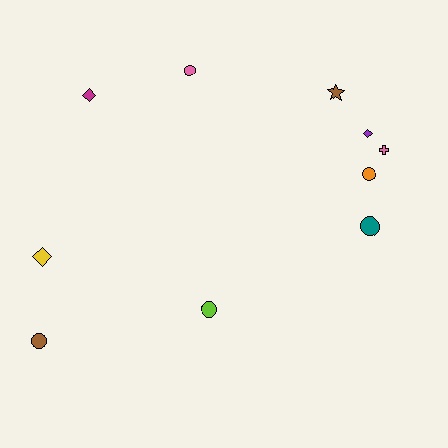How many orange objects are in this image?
There is 1 orange object.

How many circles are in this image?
There are 5 circles.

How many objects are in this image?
There are 10 objects.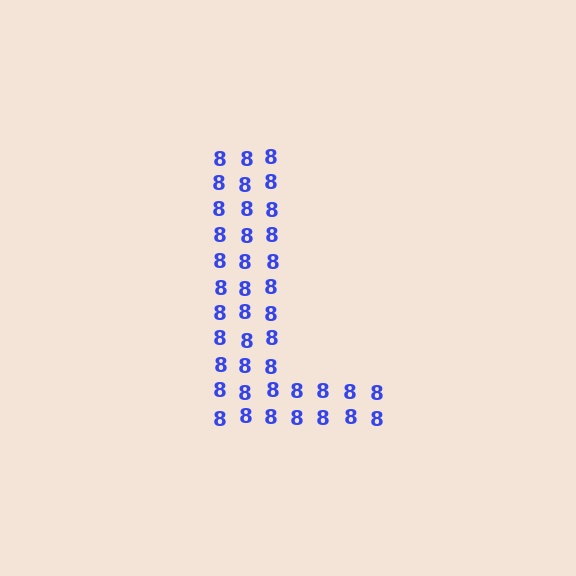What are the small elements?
The small elements are digit 8's.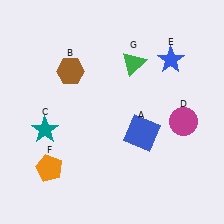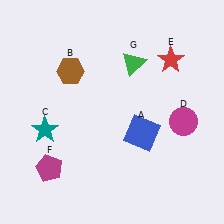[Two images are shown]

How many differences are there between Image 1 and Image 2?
There are 2 differences between the two images.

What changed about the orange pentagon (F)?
In Image 1, F is orange. In Image 2, it changed to magenta.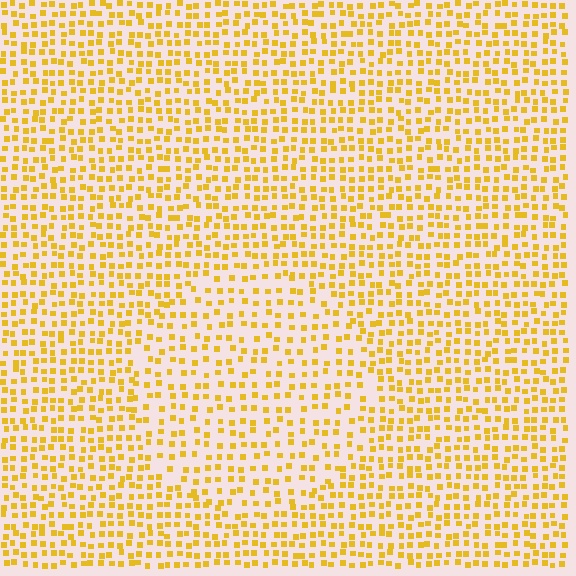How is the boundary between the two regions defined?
The boundary is defined by a change in element density (approximately 1.5x ratio). All elements are the same color, size, and shape.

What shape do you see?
I see a circle.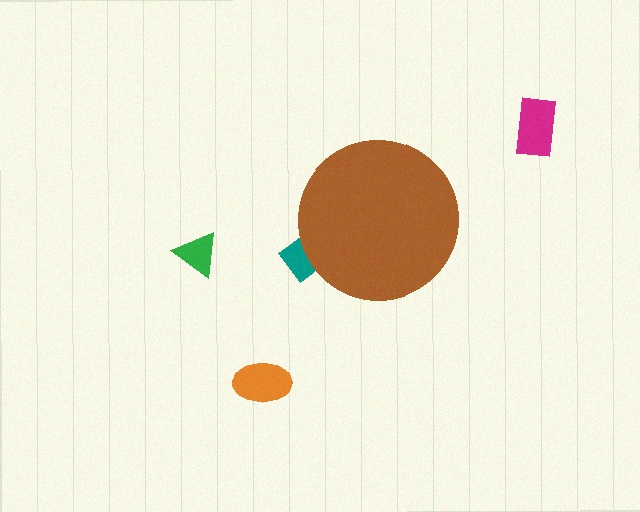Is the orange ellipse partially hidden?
No, the orange ellipse is fully visible.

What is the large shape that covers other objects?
A brown circle.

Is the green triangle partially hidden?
No, the green triangle is fully visible.